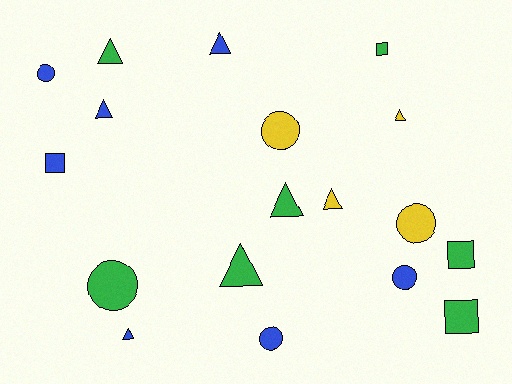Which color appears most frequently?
Blue, with 7 objects.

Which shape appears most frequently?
Triangle, with 8 objects.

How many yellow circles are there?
There are 2 yellow circles.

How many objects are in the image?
There are 18 objects.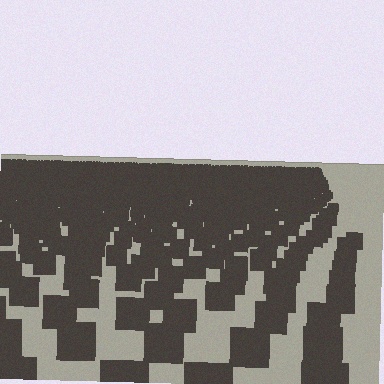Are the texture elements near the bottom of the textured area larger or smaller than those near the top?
Larger. Near the bottom, elements are closer to the viewer and appear at a bigger on-screen size.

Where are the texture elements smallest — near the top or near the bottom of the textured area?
Near the top.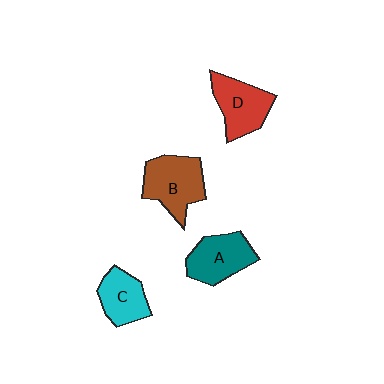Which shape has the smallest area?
Shape C (cyan).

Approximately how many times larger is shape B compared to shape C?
Approximately 1.4 times.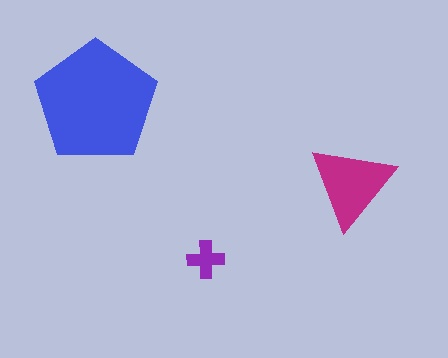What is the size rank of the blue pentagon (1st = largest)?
1st.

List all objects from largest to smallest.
The blue pentagon, the magenta triangle, the purple cross.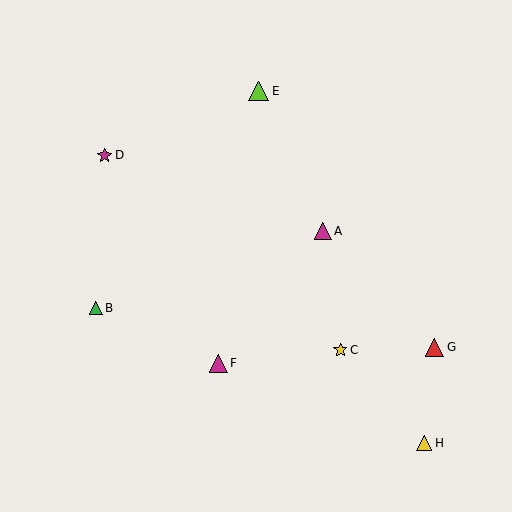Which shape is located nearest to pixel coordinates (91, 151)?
The magenta star (labeled D) at (104, 155) is nearest to that location.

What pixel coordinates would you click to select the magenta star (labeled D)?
Click at (104, 155) to select the magenta star D.